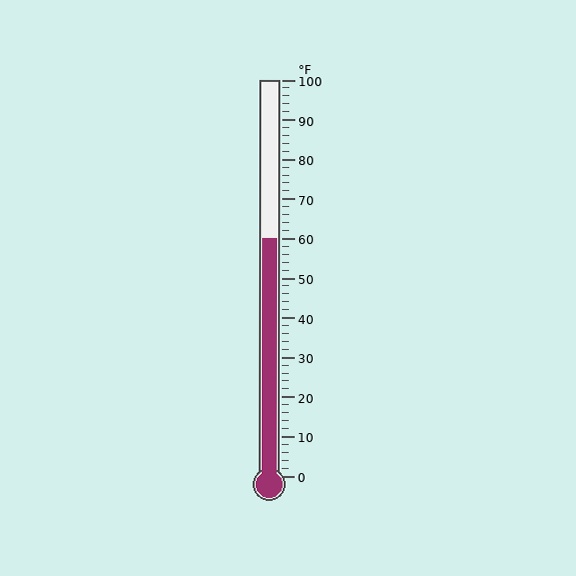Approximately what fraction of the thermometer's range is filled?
The thermometer is filled to approximately 60% of its range.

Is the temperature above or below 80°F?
The temperature is below 80°F.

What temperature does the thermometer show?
The thermometer shows approximately 60°F.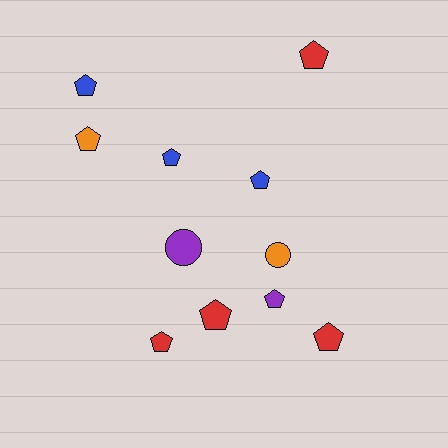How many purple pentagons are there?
There is 1 purple pentagon.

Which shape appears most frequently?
Pentagon, with 9 objects.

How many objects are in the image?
There are 11 objects.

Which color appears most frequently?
Red, with 4 objects.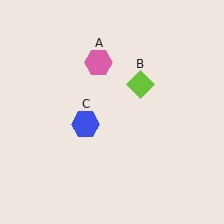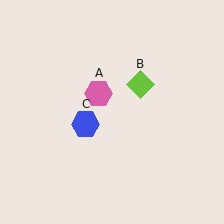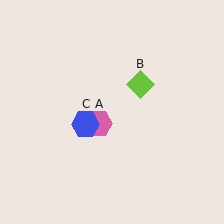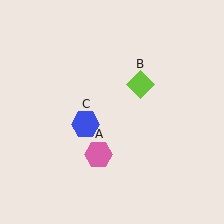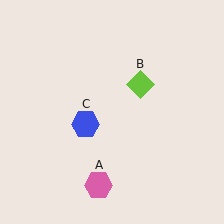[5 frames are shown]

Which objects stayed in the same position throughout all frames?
Lime diamond (object B) and blue hexagon (object C) remained stationary.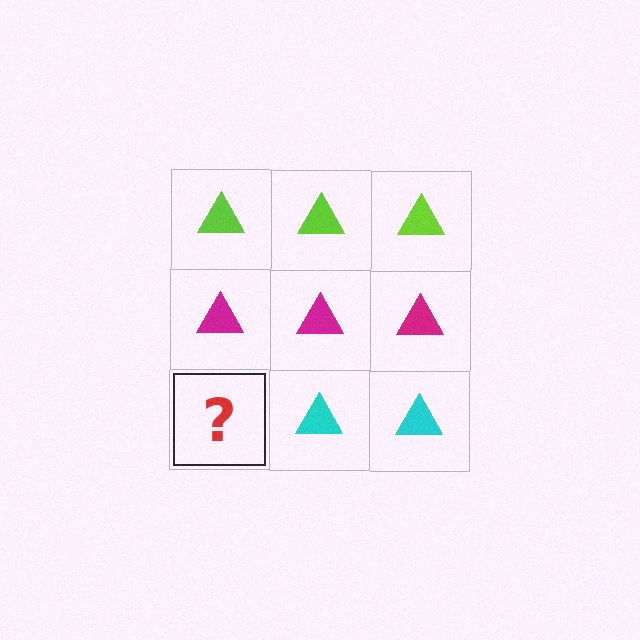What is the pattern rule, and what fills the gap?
The rule is that each row has a consistent color. The gap should be filled with a cyan triangle.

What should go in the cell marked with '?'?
The missing cell should contain a cyan triangle.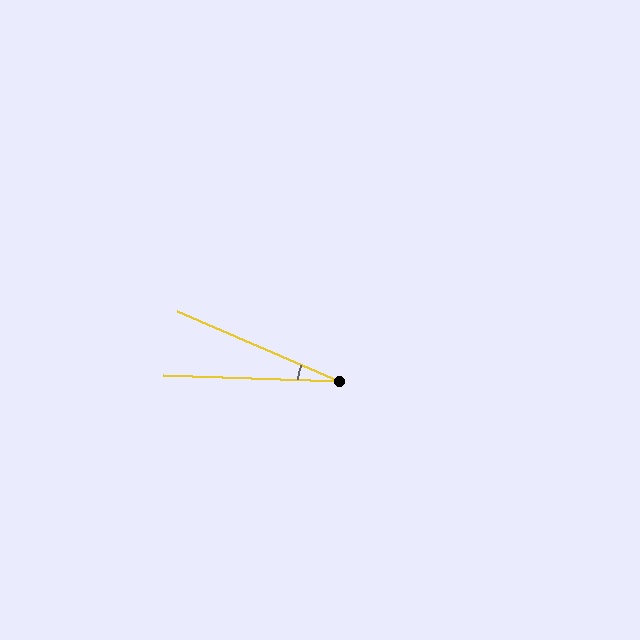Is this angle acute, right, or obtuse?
It is acute.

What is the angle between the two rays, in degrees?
Approximately 21 degrees.